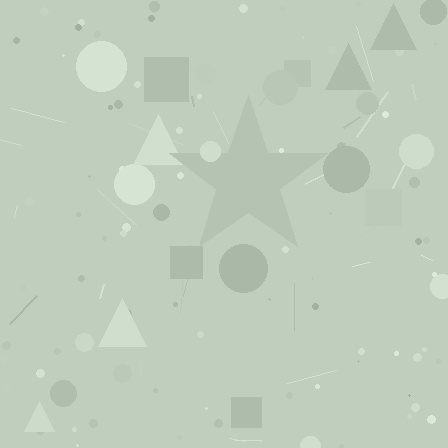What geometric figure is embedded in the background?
A star is embedded in the background.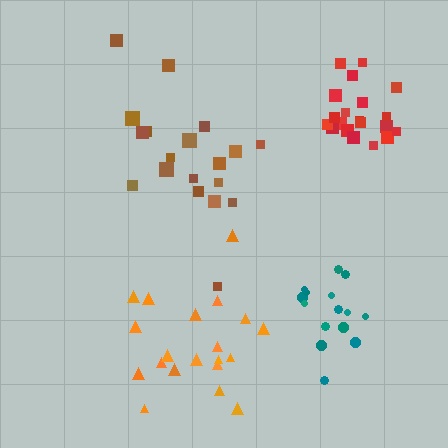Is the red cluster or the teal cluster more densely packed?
Red.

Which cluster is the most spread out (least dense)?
Brown.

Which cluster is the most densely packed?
Red.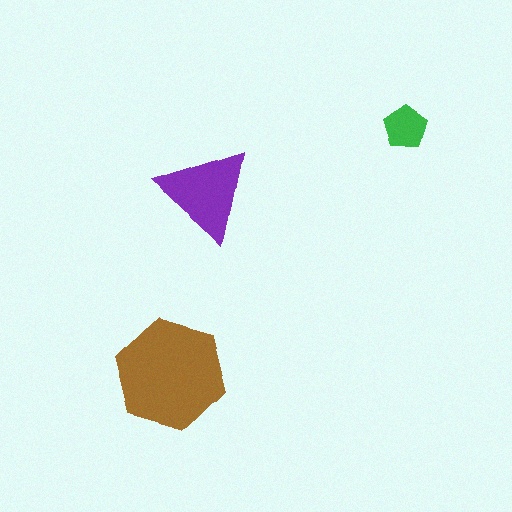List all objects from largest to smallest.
The brown hexagon, the purple triangle, the green pentagon.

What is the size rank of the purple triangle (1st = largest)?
2nd.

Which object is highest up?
The green pentagon is topmost.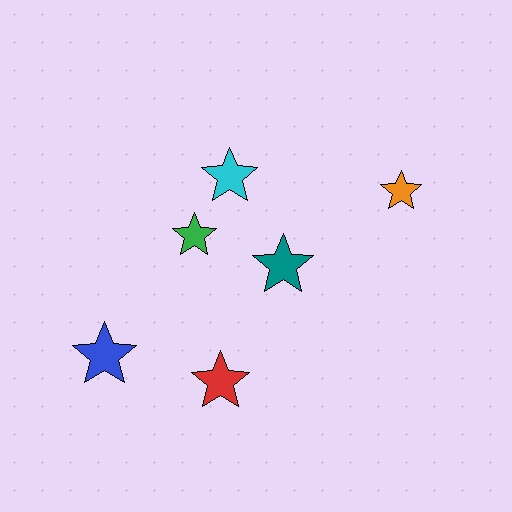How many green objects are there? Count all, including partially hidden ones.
There is 1 green object.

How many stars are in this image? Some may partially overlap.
There are 6 stars.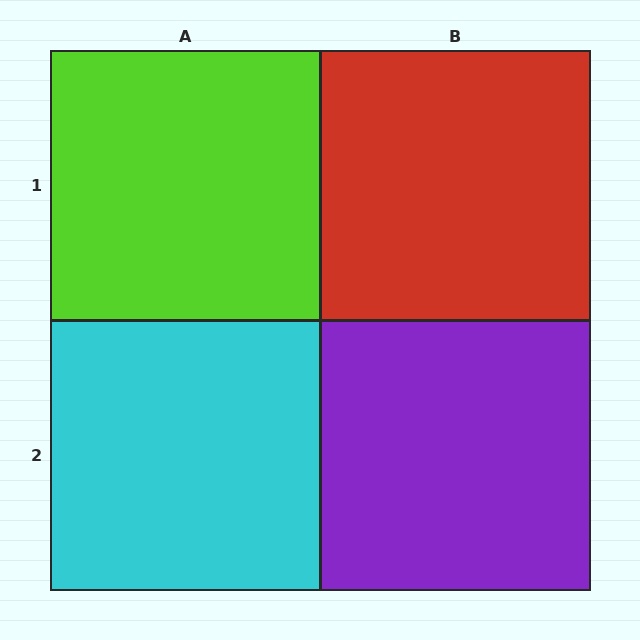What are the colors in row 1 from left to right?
Lime, red.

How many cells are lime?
1 cell is lime.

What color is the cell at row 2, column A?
Cyan.